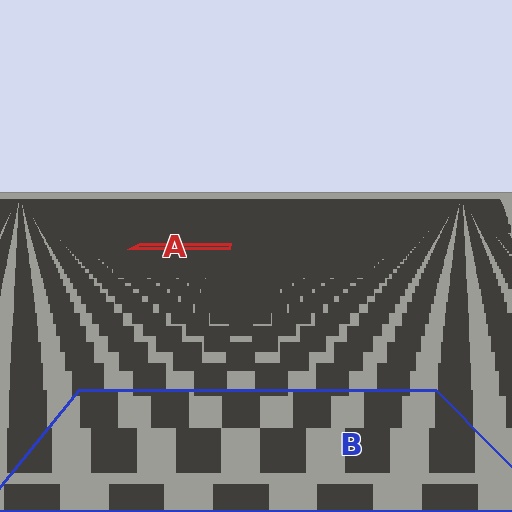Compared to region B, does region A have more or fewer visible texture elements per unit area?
Region A has more texture elements per unit area — they are packed more densely because it is farther away.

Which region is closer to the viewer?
Region B is closer. The texture elements there are larger and more spread out.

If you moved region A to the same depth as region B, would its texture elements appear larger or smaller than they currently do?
They would appear larger. At a closer depth, the same texture elements are projected at a bigger on-screen size.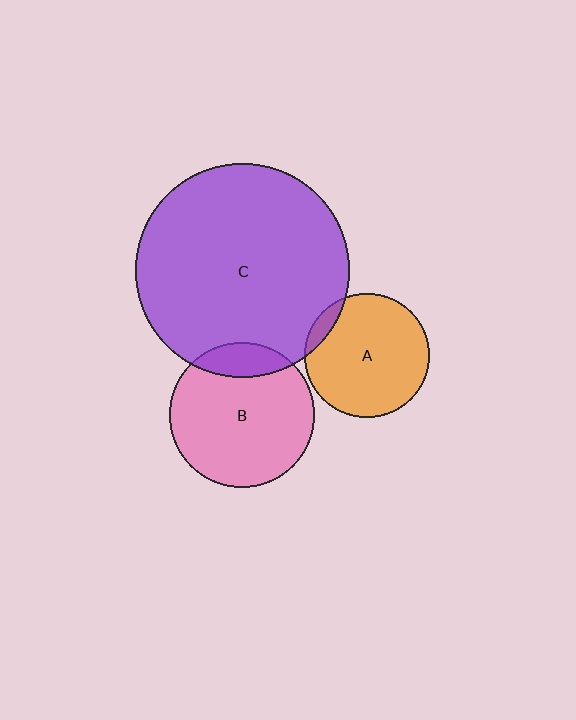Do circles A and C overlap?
Yes.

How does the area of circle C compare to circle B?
Approximately 2.2 times.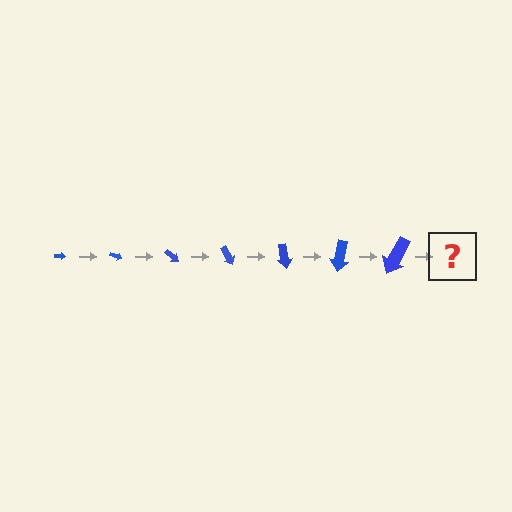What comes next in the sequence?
The next element should be an arrow, larger than the previous one and rotated 140 degrees from the start.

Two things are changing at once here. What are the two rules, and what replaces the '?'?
The two rules are that the arrow grows larger each step and it rotates 20 degrees each step. The '?' should be an arrow, larger than the previous one and rotated 140 degrees from the start.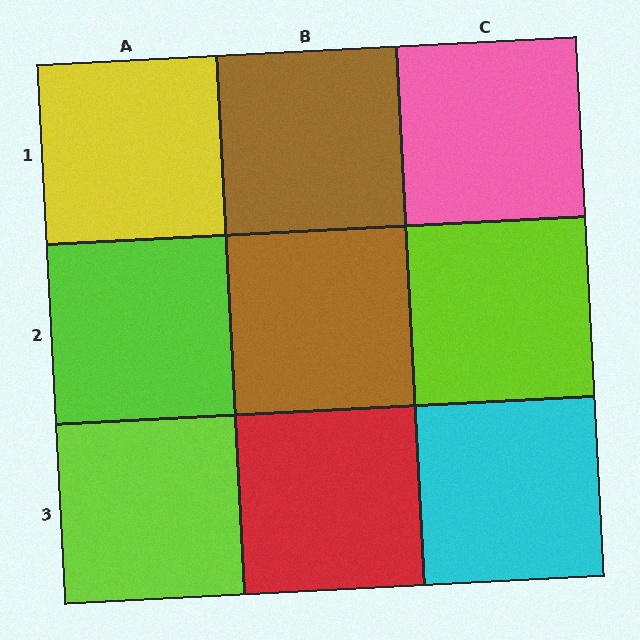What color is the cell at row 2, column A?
Lime.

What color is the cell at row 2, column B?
Brown.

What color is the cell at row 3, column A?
Lime.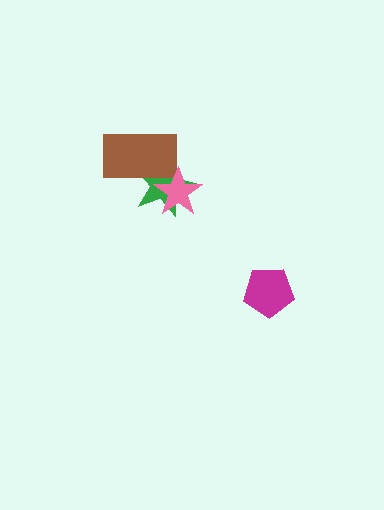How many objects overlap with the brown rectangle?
2 objects overlap with the brown rectangle.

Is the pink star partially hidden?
No, no other shape covers it.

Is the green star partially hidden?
Yes, it is partially covered by another shape.